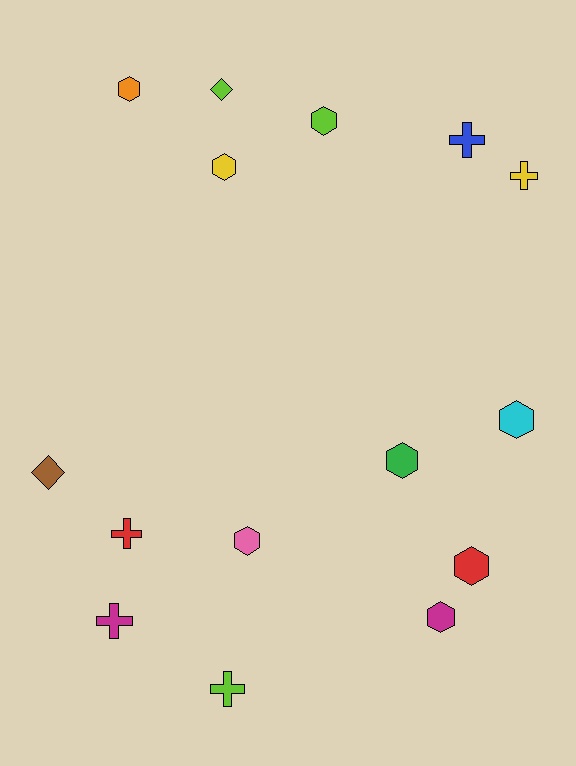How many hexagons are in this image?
There are 8 hexagons.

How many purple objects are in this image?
There are no purple objects.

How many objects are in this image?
There are 15 objects.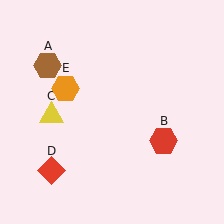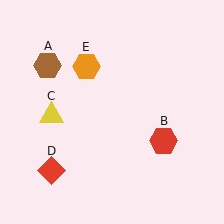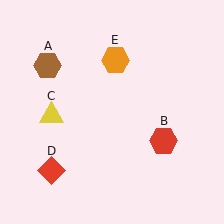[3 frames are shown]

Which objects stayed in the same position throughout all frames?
Brown hexagon (object A) and red hexagon (object B) and yellow triangle (object C) and red diamond (object D) remained stationary.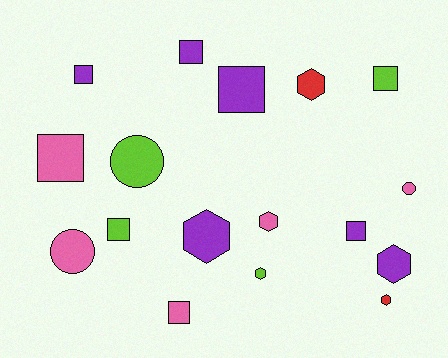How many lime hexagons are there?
There is 1 lime hexagon.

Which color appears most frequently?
Purple, with 6 objects.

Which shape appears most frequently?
Square, with 8 objects.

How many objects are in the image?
There are 17 objects.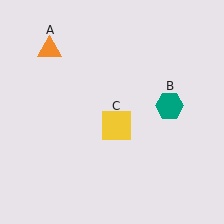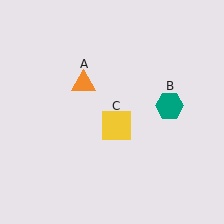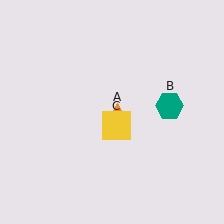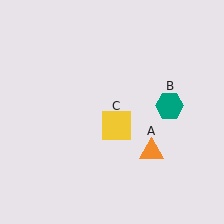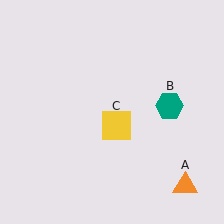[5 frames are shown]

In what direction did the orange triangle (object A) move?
The orange triangle (object A) moved down and to the right.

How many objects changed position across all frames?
1 object changed position: orange triangle (object A).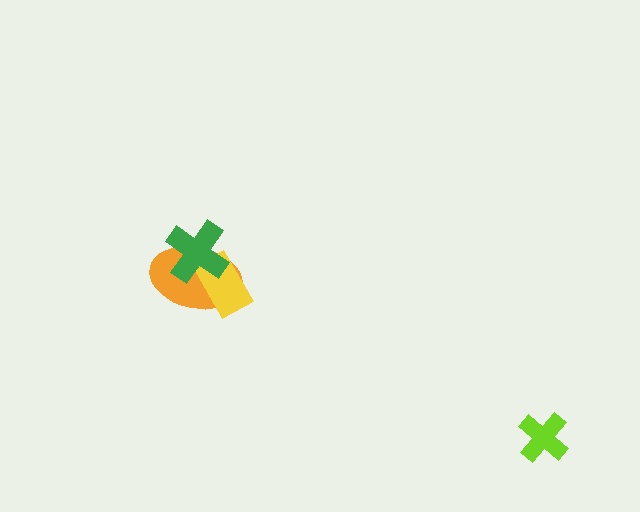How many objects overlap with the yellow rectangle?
2 objects overlap with the yellow rectangle.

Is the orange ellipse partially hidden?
Yes, it is partially covered by another shape.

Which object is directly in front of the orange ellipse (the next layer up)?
The yellow rectangle is directly in front of the orange ellipse.